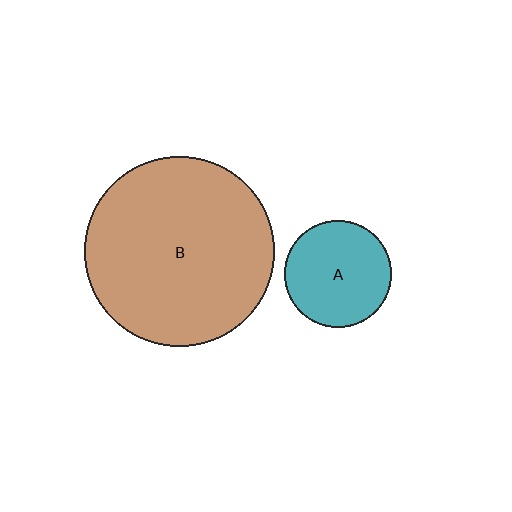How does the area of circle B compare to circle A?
Approximately 3.2 times.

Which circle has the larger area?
Circle B (brown).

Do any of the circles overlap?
No, none of the circles overlap.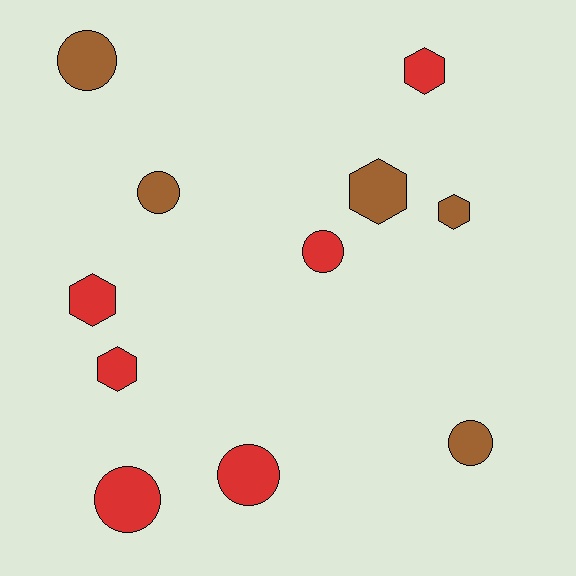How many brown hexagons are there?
There are 2 brown hexagons.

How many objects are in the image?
There are 11 objects.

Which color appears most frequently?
Red, with 6 objects.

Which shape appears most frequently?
Circle, with 6 objects.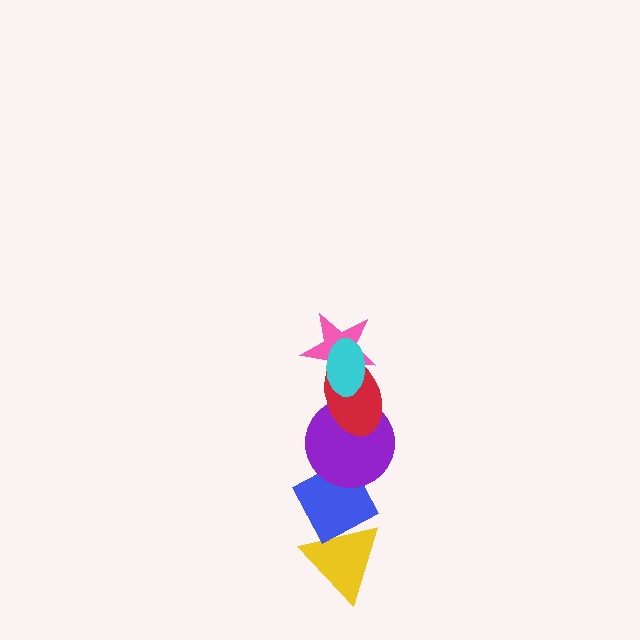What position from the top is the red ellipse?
The red ellipse is 3rd from the top.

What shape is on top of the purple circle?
The red ellipse is on top of the purple circle.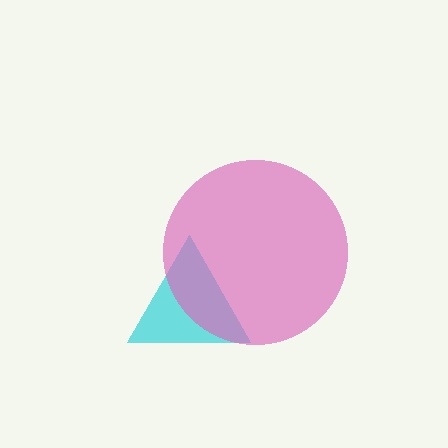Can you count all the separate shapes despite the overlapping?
Yes, there are 2 separate shapes.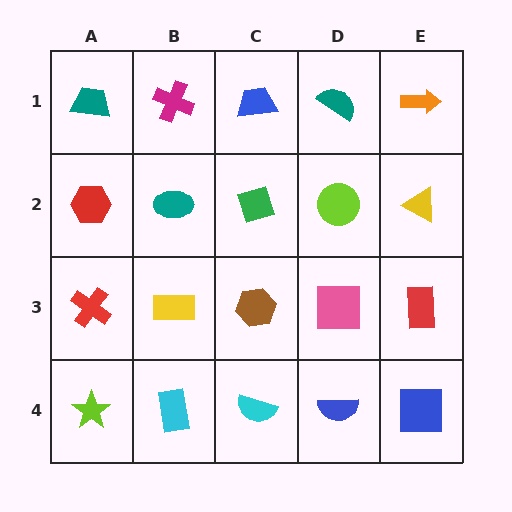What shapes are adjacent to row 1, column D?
A lime circle (row 2, column D), a blue trapezoid (row 1, column C), an orange arrow (row 1, column E).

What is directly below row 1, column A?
A red hexagon.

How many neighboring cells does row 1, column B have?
3.